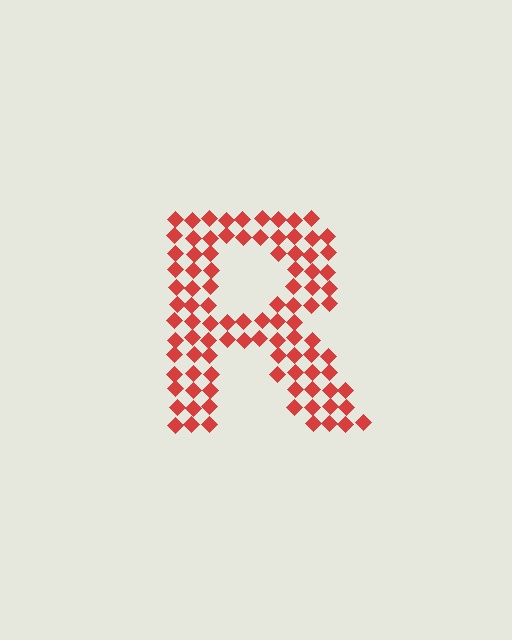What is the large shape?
The large shape is the letter R.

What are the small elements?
The small elements are diamonds.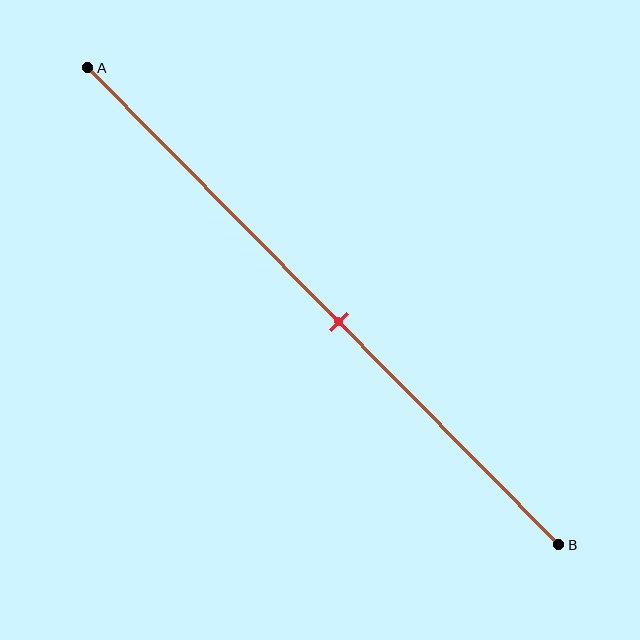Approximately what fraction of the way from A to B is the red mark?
The red mark is approximately 55% of the way from A to B.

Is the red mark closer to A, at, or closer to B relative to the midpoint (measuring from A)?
The red mark is closer to point B than the midpoint of segment AB.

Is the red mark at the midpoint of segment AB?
No, the mark is at about 55% from A, not at the 50% midpoint.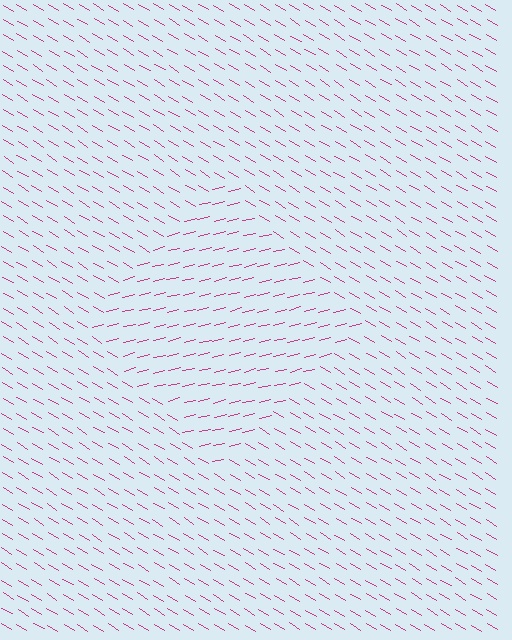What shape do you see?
I see a diamond.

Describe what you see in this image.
The image is filled with small magenta line segments. A diamond region in the image has lines oriented differently from the surrounding lines, creating a visible texture boundary.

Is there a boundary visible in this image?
Yes, there is a texture boundary formed by a change in line orientation.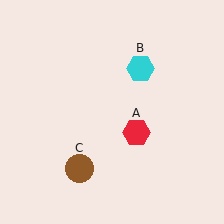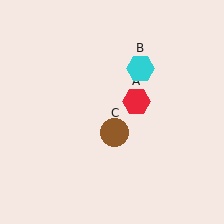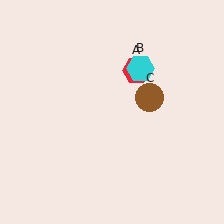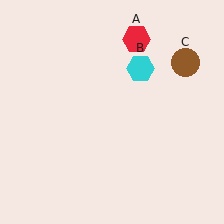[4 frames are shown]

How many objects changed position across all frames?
2 objects changed position: red hexagon (object A), brown circle (object C).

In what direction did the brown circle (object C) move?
The brown circle (object C) moved up and to the right.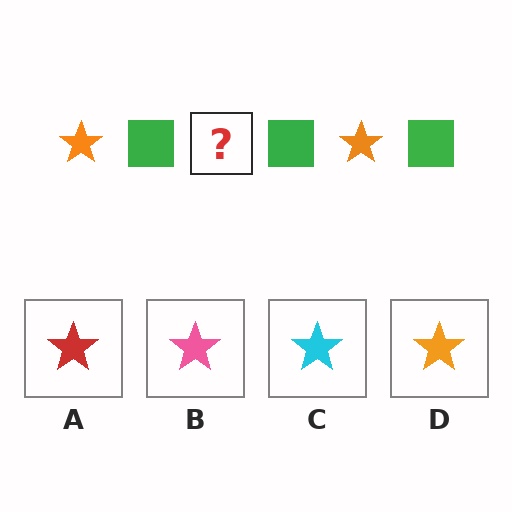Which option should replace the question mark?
Option D.